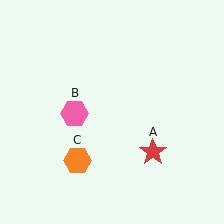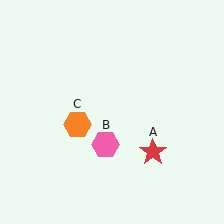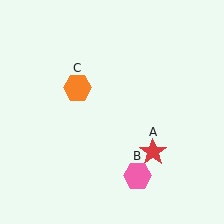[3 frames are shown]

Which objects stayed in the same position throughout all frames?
Red star (object A) remained stationary.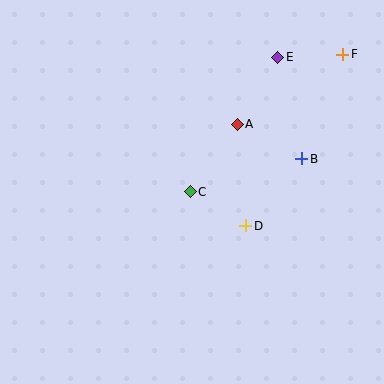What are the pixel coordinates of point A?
Point A is at (237, 124).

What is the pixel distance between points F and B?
The distance between F and B is 112 pixels.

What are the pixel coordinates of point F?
Point F is at (343, 54).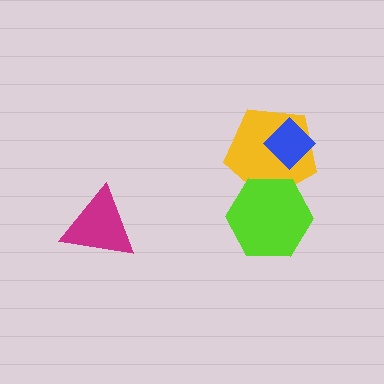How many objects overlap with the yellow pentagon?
2 objects overlap with the yellow pentagon.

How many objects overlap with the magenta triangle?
0 objects overlap with the magenta triangle.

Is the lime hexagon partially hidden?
No, no other shape covers it.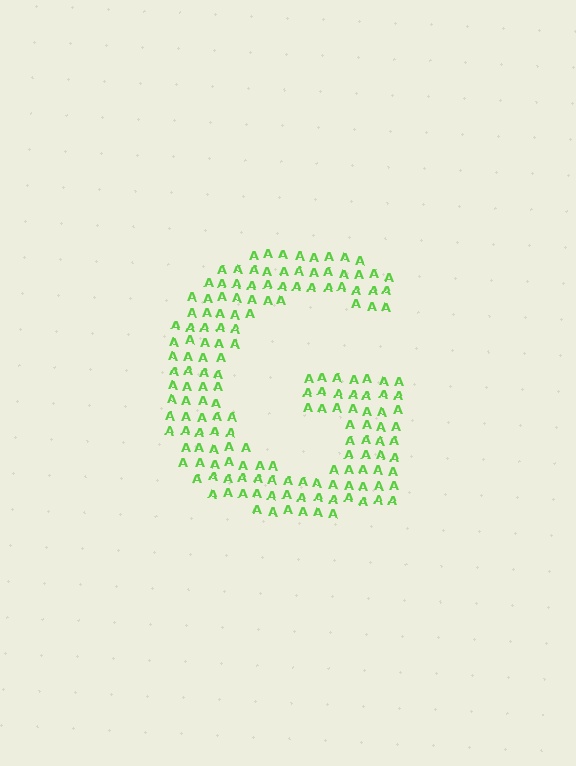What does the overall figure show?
The overall figure shows the letter G.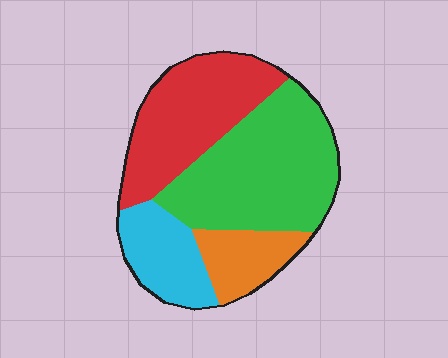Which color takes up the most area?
Green, at roughly 40%.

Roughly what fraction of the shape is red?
Red covers about 30% of the shape.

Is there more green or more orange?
Green.